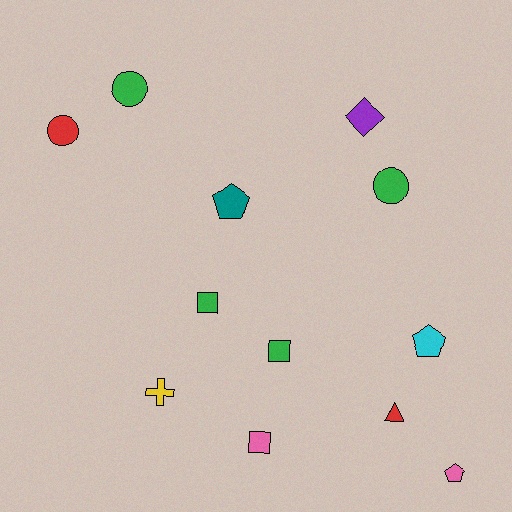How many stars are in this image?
There are no stars.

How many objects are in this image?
There are 12 objects.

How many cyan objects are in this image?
There is 1 cyan object.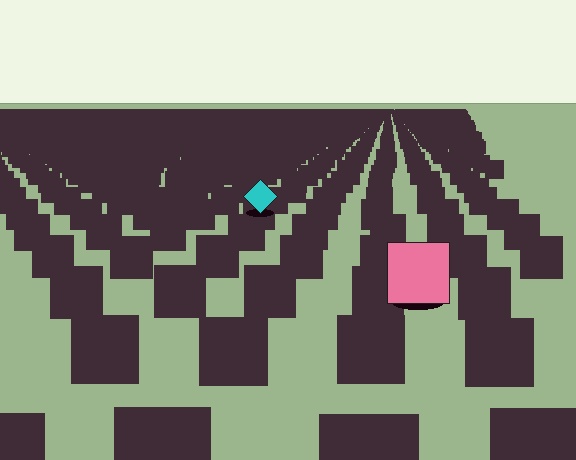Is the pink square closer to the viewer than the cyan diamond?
Yes. The pink square is closer — you can tell from the texture gradient: the ground texture is coarser near it.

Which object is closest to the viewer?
The pink square is closest. The texture marks near it are larger and more spread out.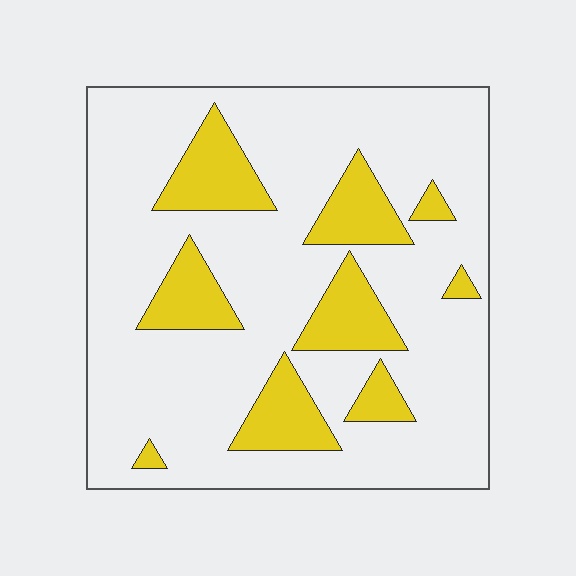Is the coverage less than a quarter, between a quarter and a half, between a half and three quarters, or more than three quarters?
Less than a quarter.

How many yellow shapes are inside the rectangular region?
9.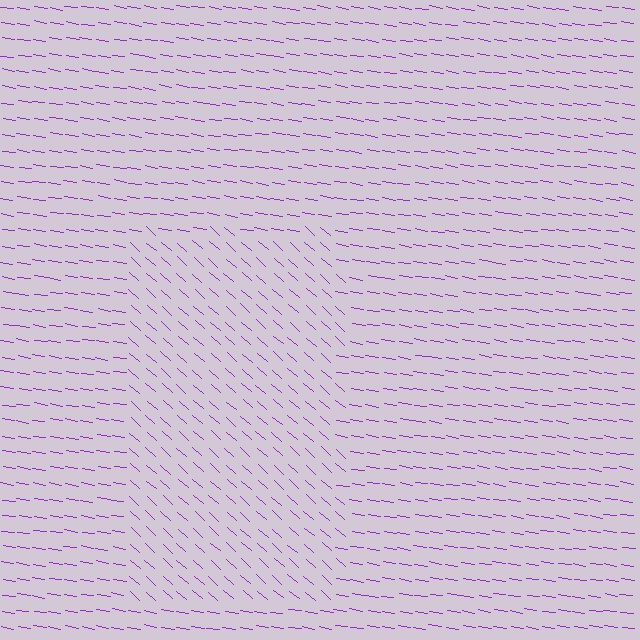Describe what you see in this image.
The image is filled with small purple line segments. A rectangle region in the image has lines oriented differently from the surrounding lines, creating a visible texture boundary.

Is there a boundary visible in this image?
Yes, there is a texture boundary formed by a change in line orientation.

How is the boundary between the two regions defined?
The boundary is defined purely by a change in line orientation (approximately 32 degrees difference). All lines are the same color and thickness.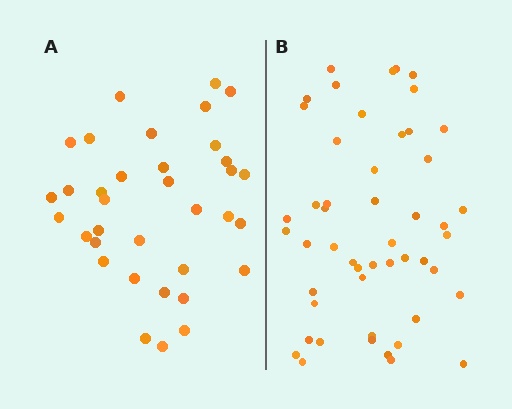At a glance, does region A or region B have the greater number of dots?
Region B (the right region) has more dots.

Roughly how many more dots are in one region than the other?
Region B has approximately 15 more dots than region A.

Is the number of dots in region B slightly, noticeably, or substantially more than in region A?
Region B has noticeably more, but not dramatically so. The ratio is roughly 1.4 to 1.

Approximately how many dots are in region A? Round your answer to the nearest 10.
About 40 dots. (The exact count is 35, which rounds to 40.)